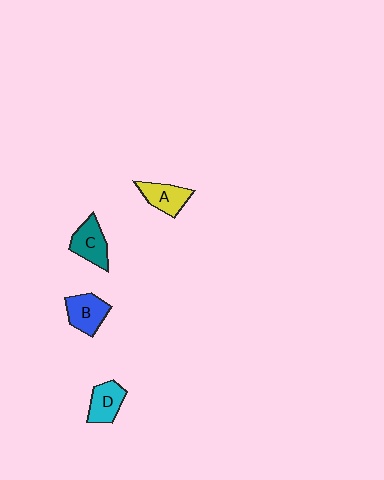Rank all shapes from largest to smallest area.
From largest to smallest: B (blue), C (teal), A (yellow), D (cyan).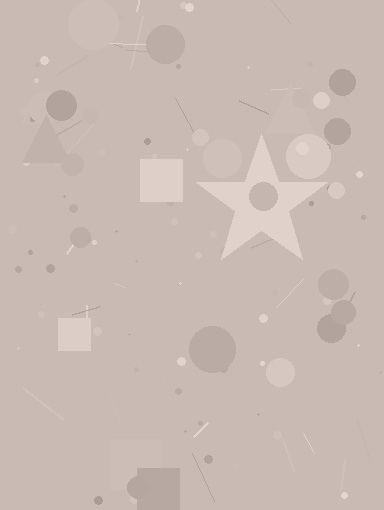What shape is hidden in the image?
A star is hidden in the image.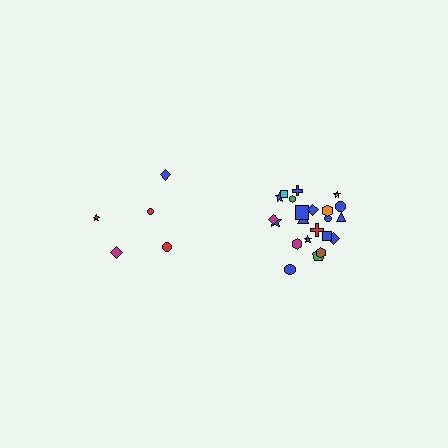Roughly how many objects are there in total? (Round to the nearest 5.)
Roughly 25 objects in total.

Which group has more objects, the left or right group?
The right group.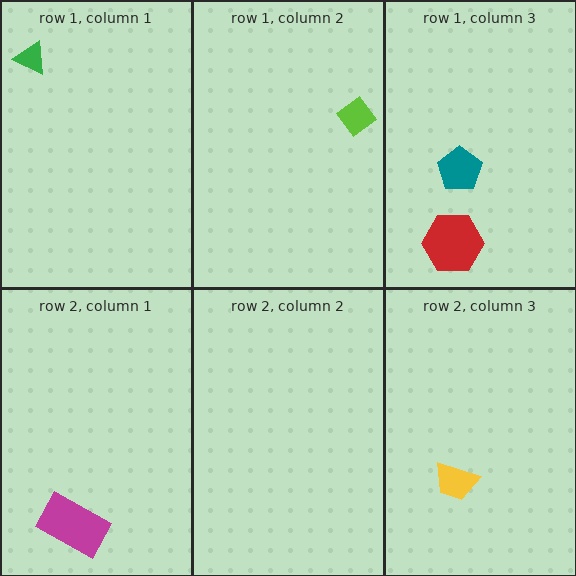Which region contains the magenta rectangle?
The row 2, column 1 region.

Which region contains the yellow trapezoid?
The row 2, column 3 region.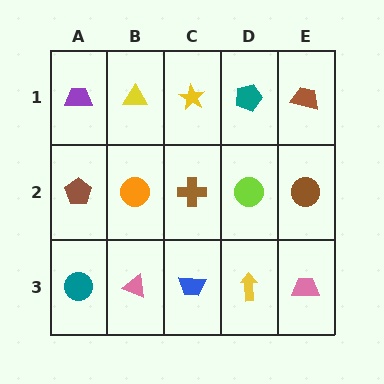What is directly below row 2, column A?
A teal circle.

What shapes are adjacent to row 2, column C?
A yellow star (row 1, column C), a blue trapezoid (row 3, column C), an orange circle (row 2, column B), a lime circle (row 2, column D).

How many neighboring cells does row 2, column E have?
3.